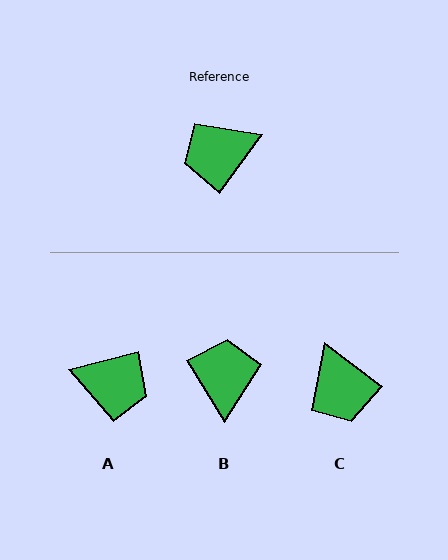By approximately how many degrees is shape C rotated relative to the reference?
Approximately 88 degrees counter-clockwise.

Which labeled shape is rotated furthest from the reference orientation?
A, about 141 degrees away.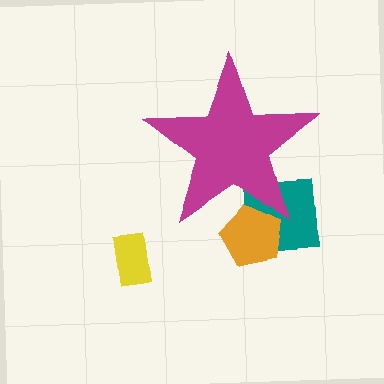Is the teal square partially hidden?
Yes, the teal square is partially hidden behind the magenta star.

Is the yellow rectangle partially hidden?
No, the yellow rectangle is fully visible.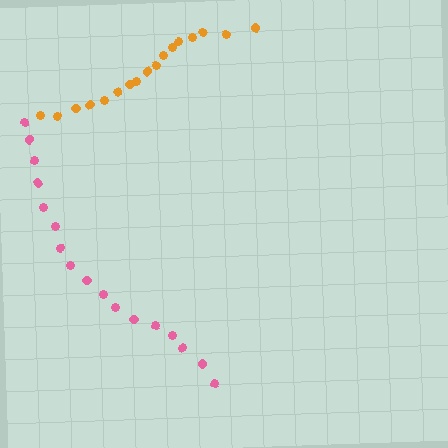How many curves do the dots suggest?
There are 2 distinct paths.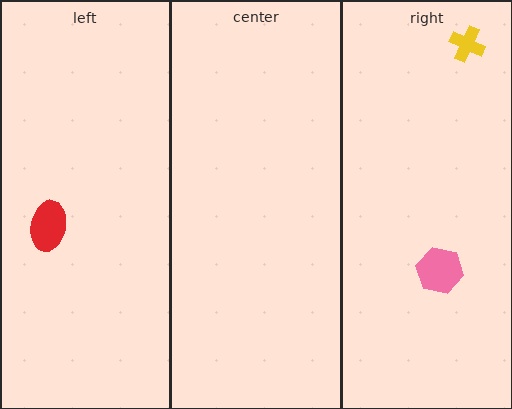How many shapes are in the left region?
1.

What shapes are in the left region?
The red ellipse.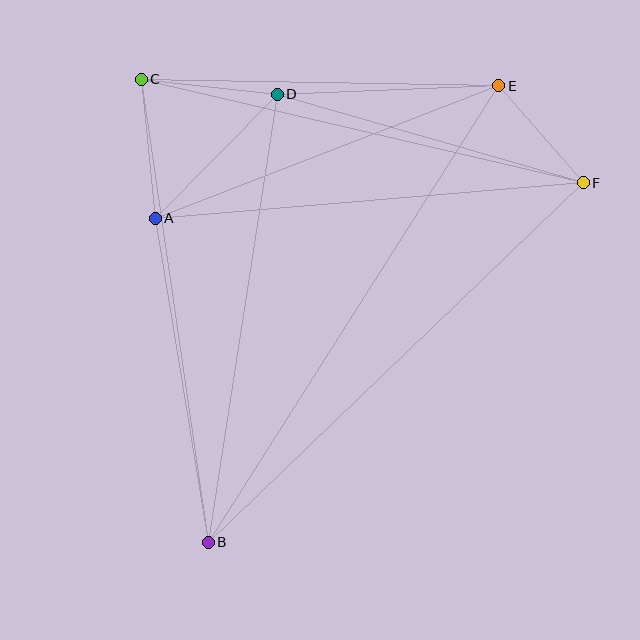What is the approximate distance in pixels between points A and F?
The distance between A and F is approximately 430 pixels.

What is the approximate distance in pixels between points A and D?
The distance between A and D is approximately 174 pixels.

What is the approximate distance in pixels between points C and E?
The distance between C and E is approximately 358 pixels.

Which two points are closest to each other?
Points E and F are closest to each other.